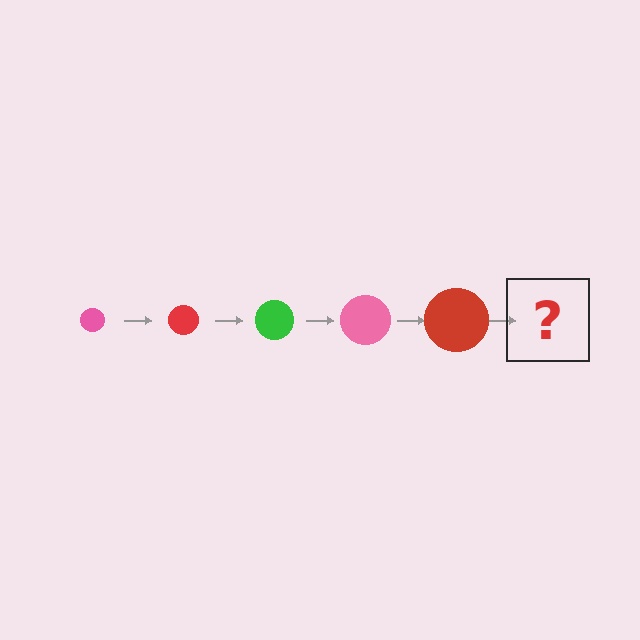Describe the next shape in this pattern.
It should be a green circle, larger than the previous one.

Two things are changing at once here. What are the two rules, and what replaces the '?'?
The two rules are that the circle grows larger each step and the color cycles through pink, red, and green. The '?' should be a green circle, larger than the previous one.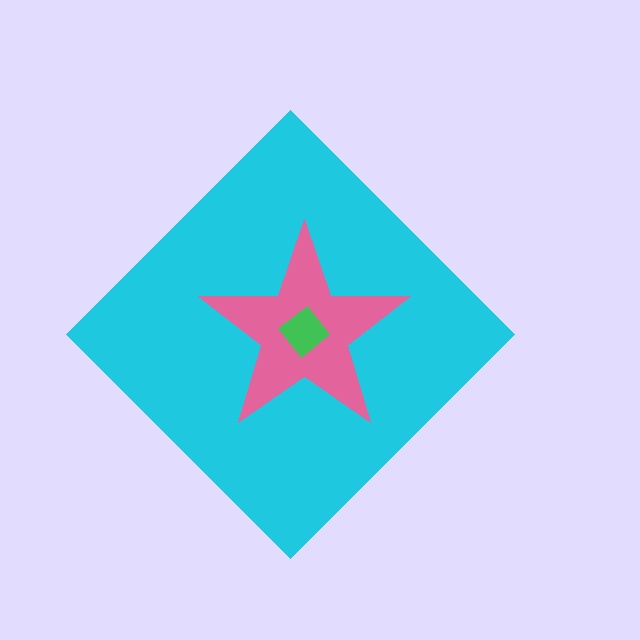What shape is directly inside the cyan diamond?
The pink star.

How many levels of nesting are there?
3.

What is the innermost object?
The green diamond.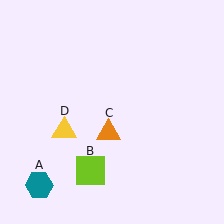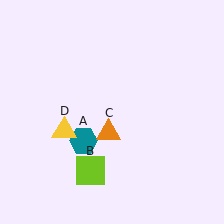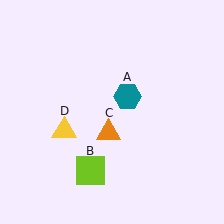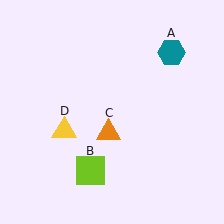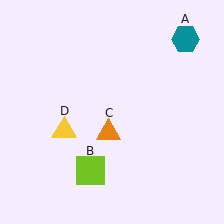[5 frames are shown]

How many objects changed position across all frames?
1 object changed position: teal hexagon (object A).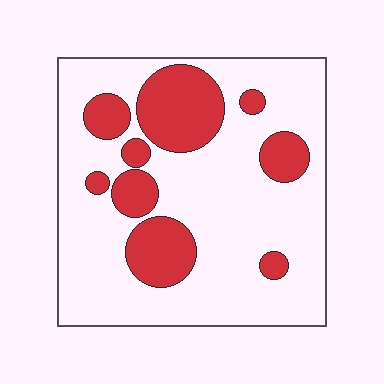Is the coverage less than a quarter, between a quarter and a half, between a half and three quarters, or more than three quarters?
Between a quarter and a half.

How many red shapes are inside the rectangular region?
9.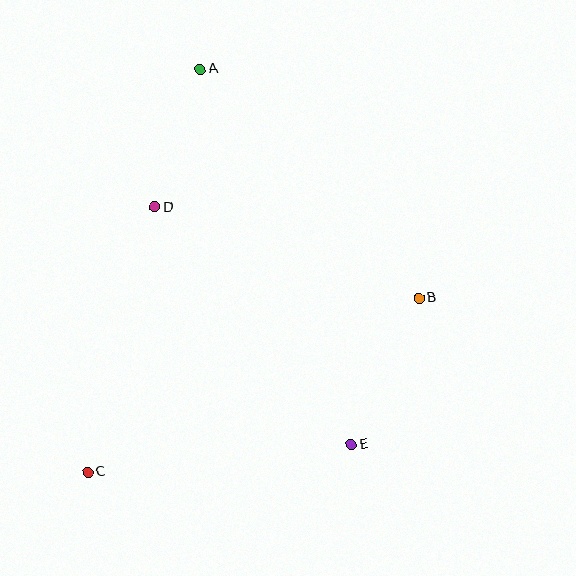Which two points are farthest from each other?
Points A and C are farthest from each other.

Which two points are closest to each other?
Points A and D are closest to each other.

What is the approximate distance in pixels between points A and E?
The distance between A and E is approximately 404 pixels.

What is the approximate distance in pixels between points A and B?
The distance between A and B is approximately 316 pixels.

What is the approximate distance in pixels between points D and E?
The distance between D and E is approximately 308 pixels.